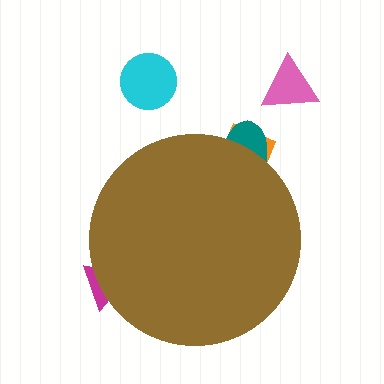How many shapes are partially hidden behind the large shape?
3 shapes are partially hidden.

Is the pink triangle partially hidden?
No, the pink triangle is fully visible.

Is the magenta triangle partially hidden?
Yes, the magenta triangle is partially hidden behind the brown circle.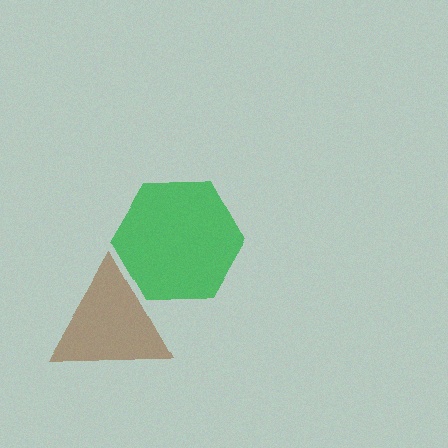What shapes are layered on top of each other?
The layered shapes are: a green hexagon, a brown triangle.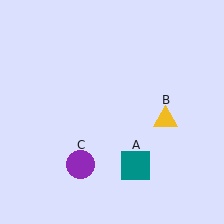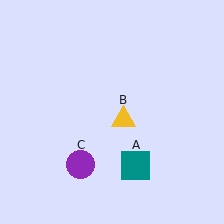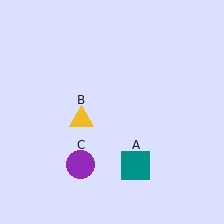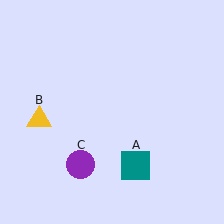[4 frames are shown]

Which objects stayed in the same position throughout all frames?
Teal square (object A) and purple circle (object C) remained stationary.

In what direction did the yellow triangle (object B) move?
The yellow triangle (object B) moved left.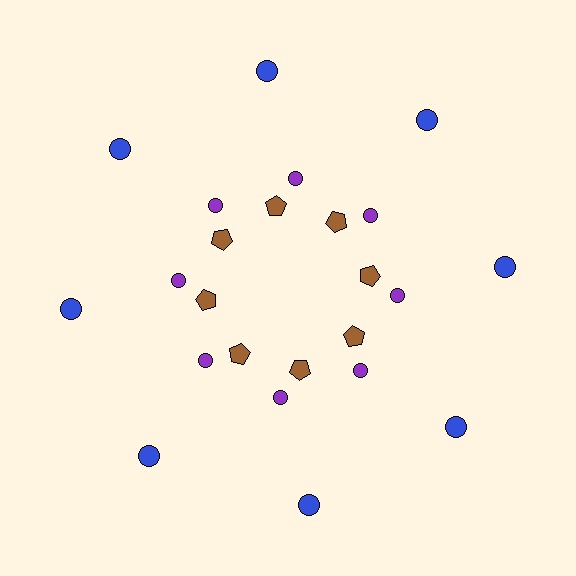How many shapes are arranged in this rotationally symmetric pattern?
There are 24 shapes, arranged in 8 groups of 3.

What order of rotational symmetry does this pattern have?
This pattern has 8-fold rotational symmetry.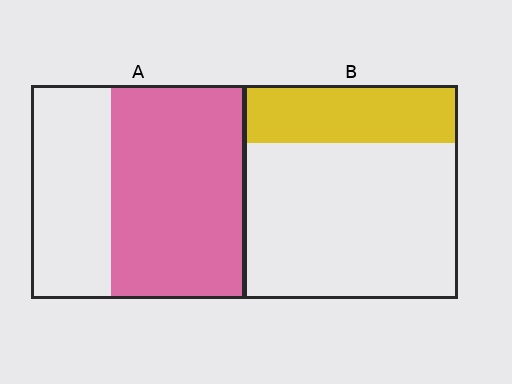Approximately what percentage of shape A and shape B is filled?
A is approximately 65% and B is approximately 25%.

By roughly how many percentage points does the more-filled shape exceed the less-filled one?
By roughly 35 percentage points (A over B).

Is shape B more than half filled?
No.